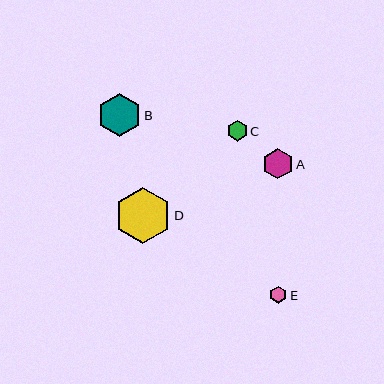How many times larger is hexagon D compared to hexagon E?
Hexagon D is approximately 3.4 times the size of hexagon E.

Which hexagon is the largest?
Hexagon D is the largest with a size of approximately 56 pixels.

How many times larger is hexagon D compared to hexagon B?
Hexagon D is approximately 1.3 times the size of hexagon B.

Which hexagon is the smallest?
Hexagon E is the smallest with a size of approximately 17 pixels.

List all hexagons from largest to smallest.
From largest to smallest: D, B, A, C, E.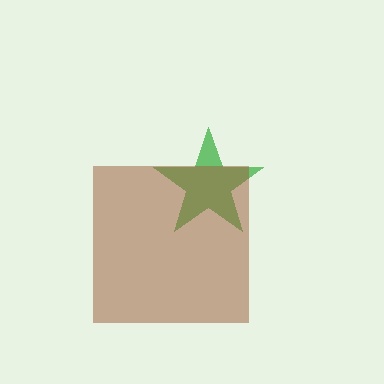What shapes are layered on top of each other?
The layered shapes are: a green star, a brown square.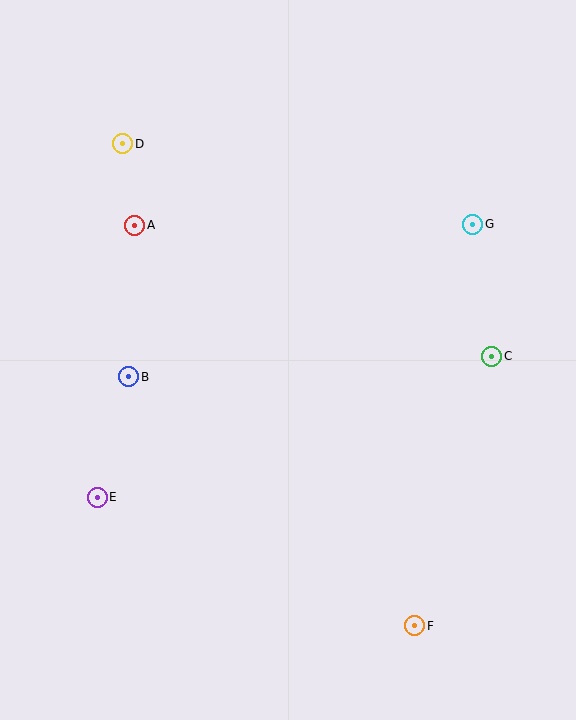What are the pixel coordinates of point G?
Point G is at (473, 224).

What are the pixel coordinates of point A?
Point A is at (135, 225).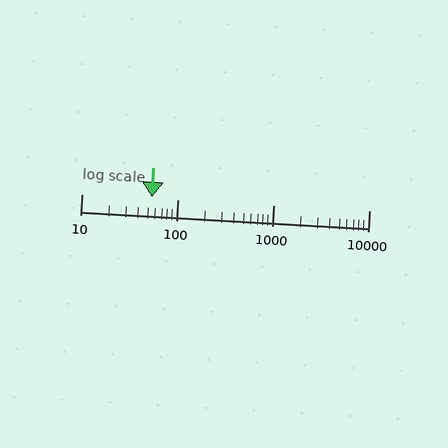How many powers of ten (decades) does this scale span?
The scale spans 3 decades, from 10 to 10000.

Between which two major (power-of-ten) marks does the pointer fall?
The pointer is between 10 and 100.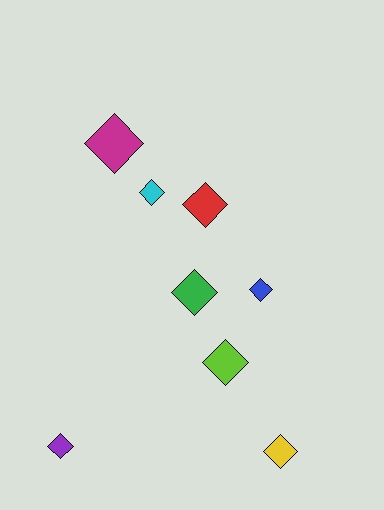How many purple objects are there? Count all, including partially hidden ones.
There is 1 purple object.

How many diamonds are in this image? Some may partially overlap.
There are 8 diamonds.